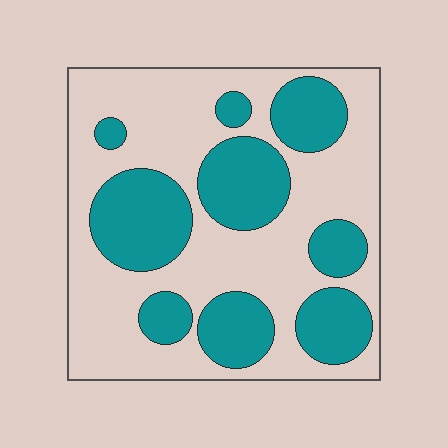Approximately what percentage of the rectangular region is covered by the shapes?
Approximately 35%.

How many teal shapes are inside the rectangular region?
9.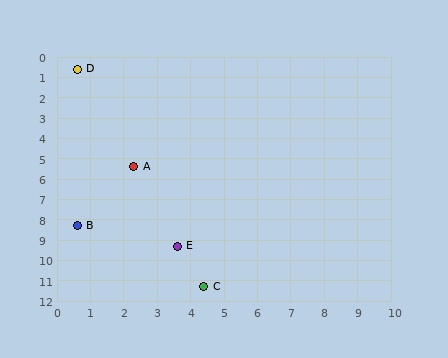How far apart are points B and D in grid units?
Points B and D are about 7.7 grid units apart.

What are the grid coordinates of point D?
Point D is at approximately (0.6, 0.6).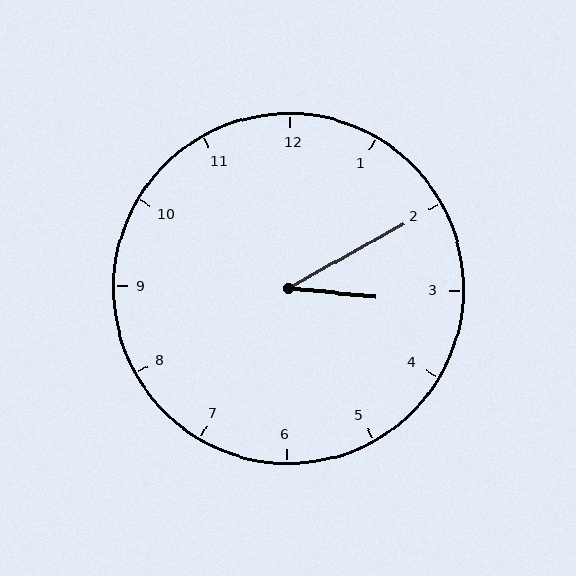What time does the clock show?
3:10.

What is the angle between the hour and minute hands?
Approximately 35 degrees.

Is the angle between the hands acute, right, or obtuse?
It is acute.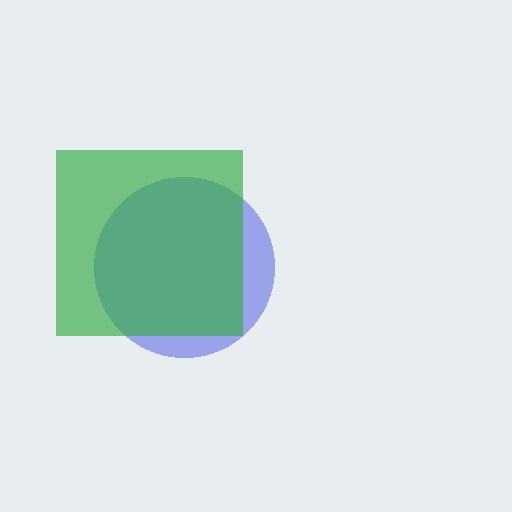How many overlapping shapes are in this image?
There are 2 overlapping shapes in the image.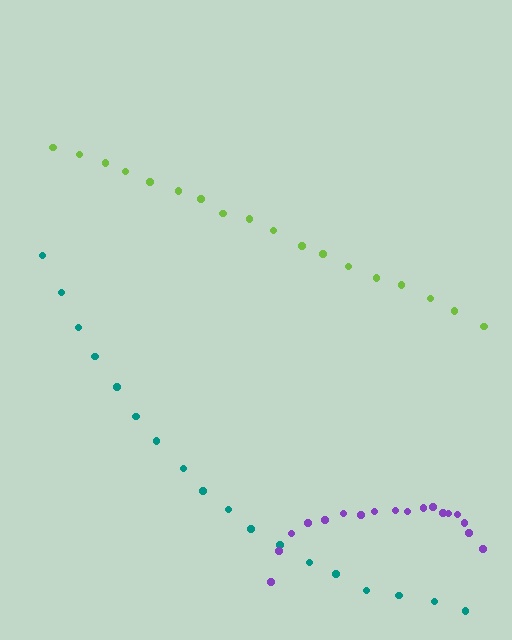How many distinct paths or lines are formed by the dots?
There are 3 distinct paths.